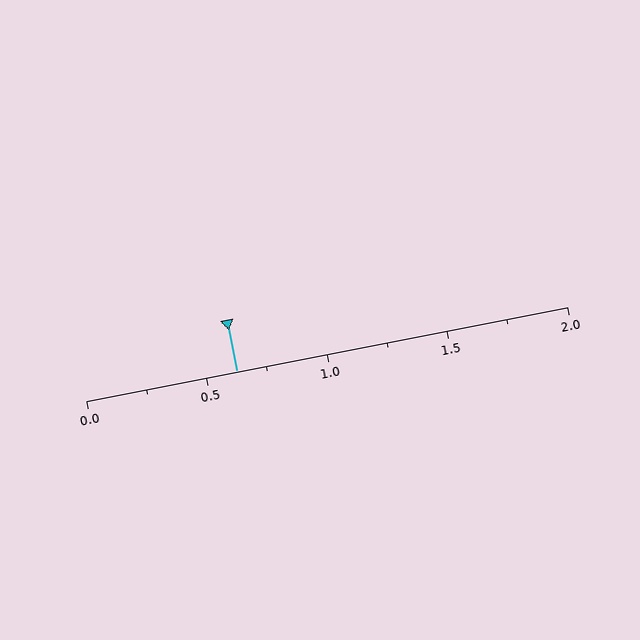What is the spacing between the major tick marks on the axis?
The major ticks are spaced 0.5 apart.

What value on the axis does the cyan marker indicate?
The marker indicates approximately 0.62.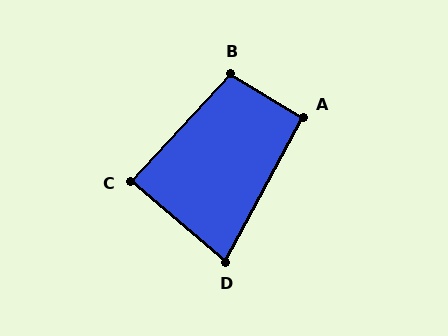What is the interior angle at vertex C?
Approximately 87 degrees (approximately right).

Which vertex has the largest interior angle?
B, at approximately 102 degrees.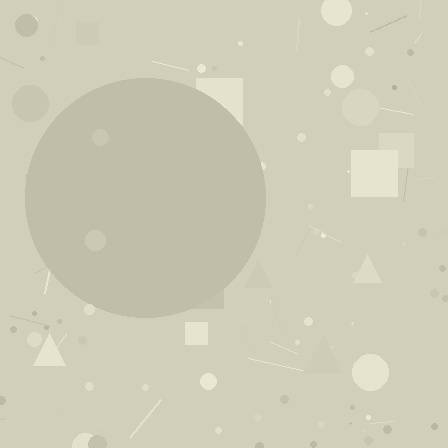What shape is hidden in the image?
A circle is hidden in the image.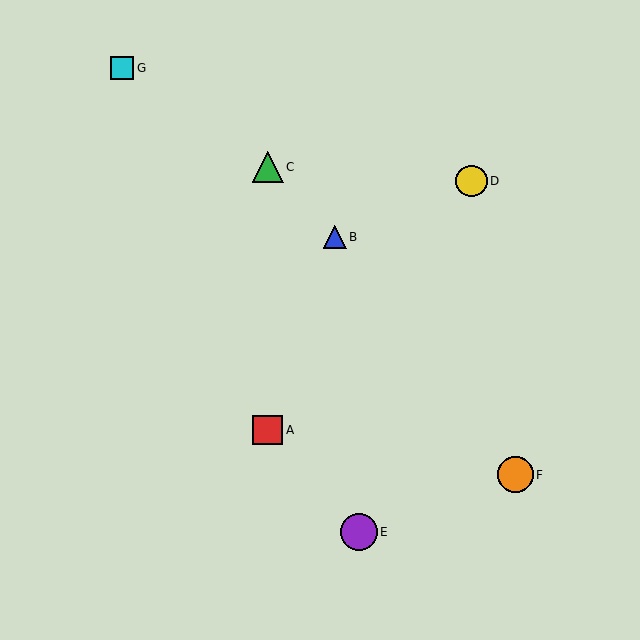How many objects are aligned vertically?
2 objects (A, C) are aligned vertically.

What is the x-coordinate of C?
Object C is at x≈268.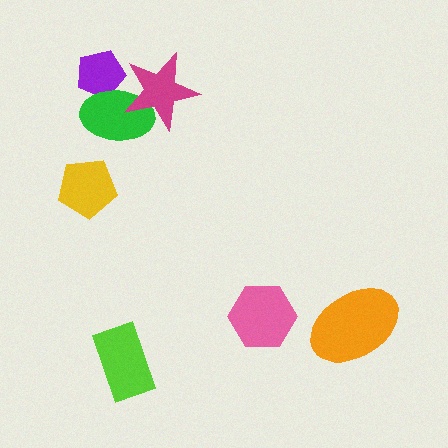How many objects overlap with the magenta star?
1 object overlaps with the magenta star.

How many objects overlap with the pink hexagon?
0 objects overlap with the pink hexagon.